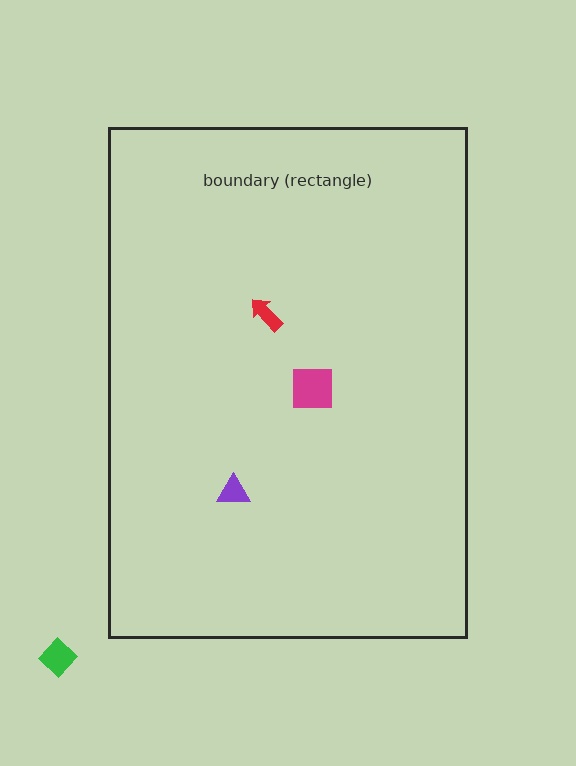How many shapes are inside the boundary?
3 inside, 1 outside.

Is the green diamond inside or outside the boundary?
Outside.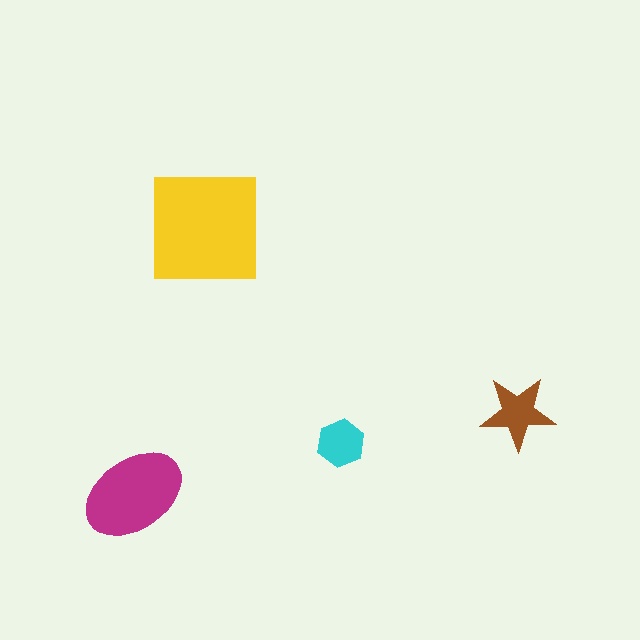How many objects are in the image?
There are 4 objects in the image.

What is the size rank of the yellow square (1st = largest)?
1st.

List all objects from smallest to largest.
The cyan hexagon, the brown star, the magenta ellipse, the yellow square.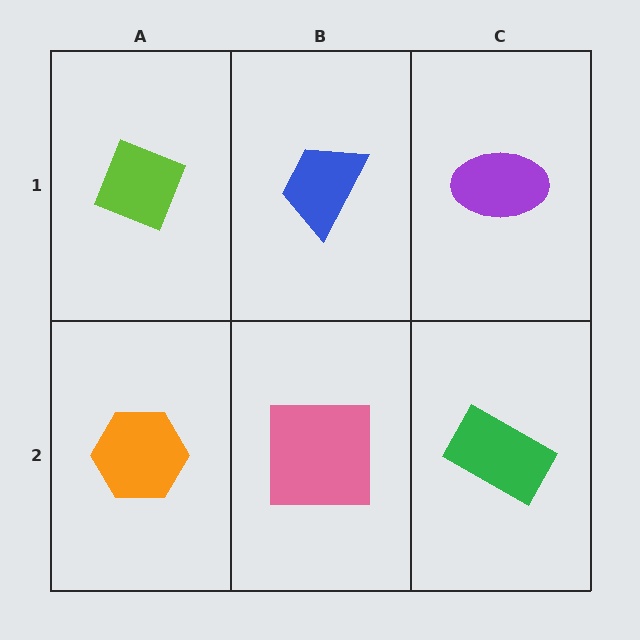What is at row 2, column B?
A pink square.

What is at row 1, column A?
A lime diamond.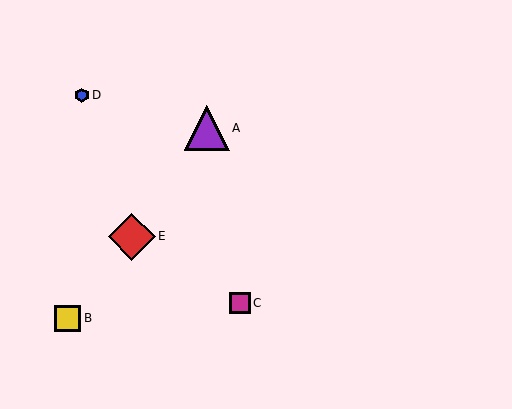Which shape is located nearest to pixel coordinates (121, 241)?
The red diamond (labeled E) at (132, 237) is nearest to that location.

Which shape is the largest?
The red diamond (labeled E) is the largest.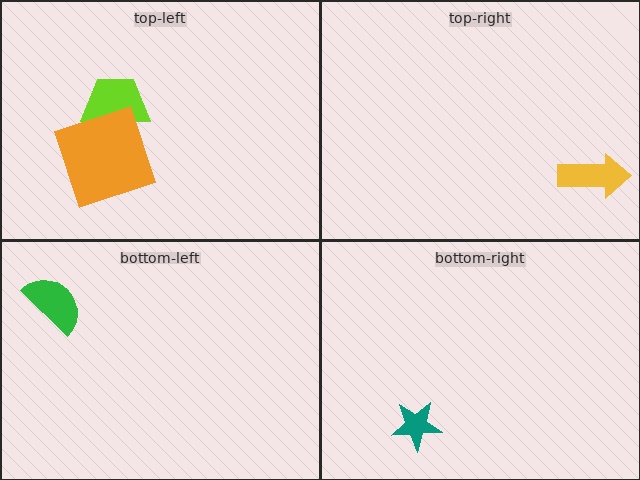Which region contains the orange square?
The top-left region.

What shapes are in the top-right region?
The yellow arrow.